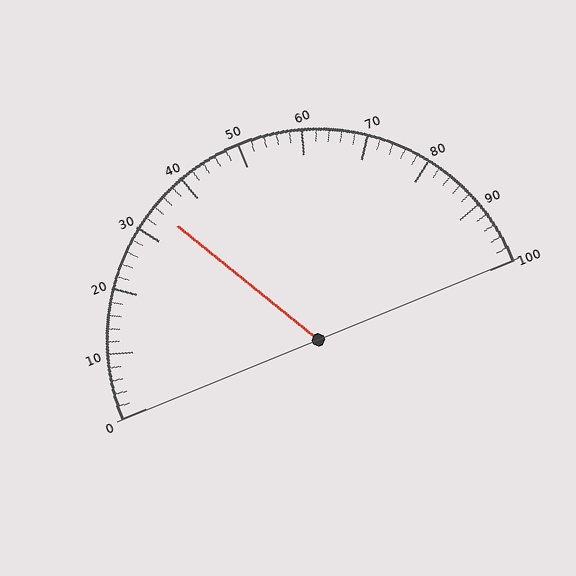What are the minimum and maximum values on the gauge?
The gauge ranges from 0 to 100.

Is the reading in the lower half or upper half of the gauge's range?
The reading is in the lower half of the range (0 to 100).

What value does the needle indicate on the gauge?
The needle indicates approximately 34.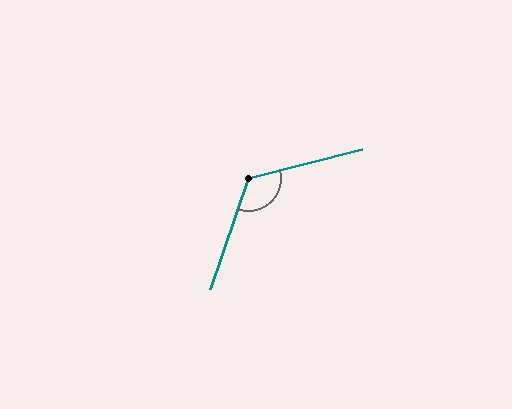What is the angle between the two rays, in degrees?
Approximately 123 degrees.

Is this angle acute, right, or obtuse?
It is obtuse.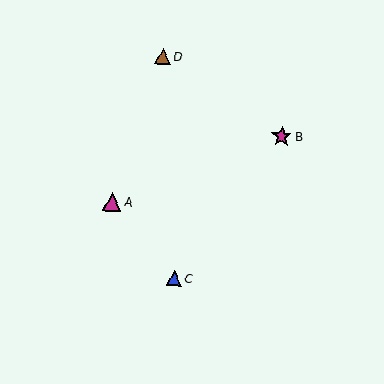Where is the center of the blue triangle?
The center of the blue triangle is at (174, 278).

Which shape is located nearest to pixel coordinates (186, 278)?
The blue triangle (labeled C) at (174, 278) is nearest to that location.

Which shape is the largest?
The magenta star (labeled B) is the largest.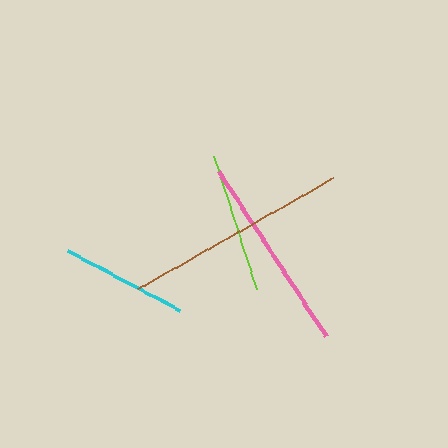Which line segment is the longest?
The brown line is the longest at approximately 225 pixels.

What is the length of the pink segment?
The pink segment is approximately 198 pixels long.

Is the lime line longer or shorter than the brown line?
The brown line is longer than the lime line.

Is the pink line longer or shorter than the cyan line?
The pink line is longer than the cyan line.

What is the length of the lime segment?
The lime segment is approximately 140 pixels long.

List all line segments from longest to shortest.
From longest to shortest: brown, pink, lime, cyan.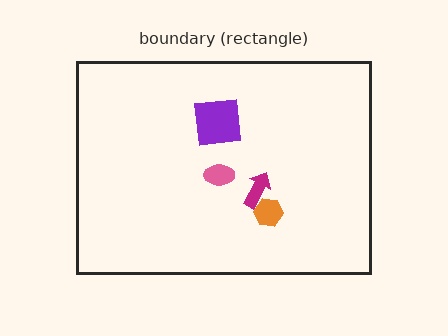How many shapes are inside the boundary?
4 inside, 0 outside.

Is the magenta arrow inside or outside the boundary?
Inside.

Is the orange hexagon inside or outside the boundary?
Inside.